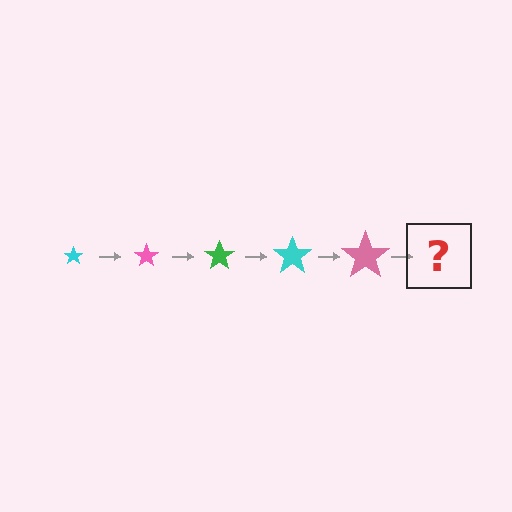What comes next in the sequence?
The next element should be a green star, larger than the previous one.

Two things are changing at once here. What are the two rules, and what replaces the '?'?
The two rules are that the star grows larger each step and the color cycles through cyan, pink, and green. The '?' should be a green star, larger than the previous one.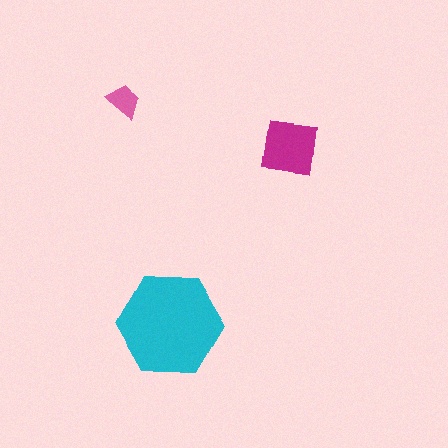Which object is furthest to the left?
The pink trapezoid is leftmost.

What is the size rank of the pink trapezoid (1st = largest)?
3rd.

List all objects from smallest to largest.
The pink trapezoid, the magenta square, the cyan hexagon.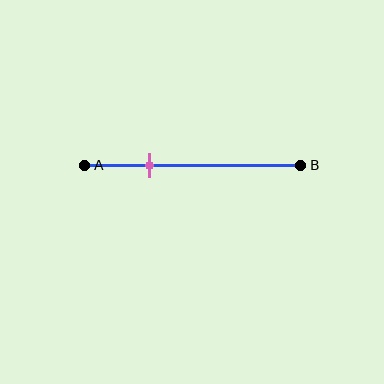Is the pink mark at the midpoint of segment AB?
No, the mark is at about 30% from A, not at the 50% midpoint.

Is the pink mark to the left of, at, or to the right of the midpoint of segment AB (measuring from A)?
The pink mark is to the left of the midpoint of segment AB.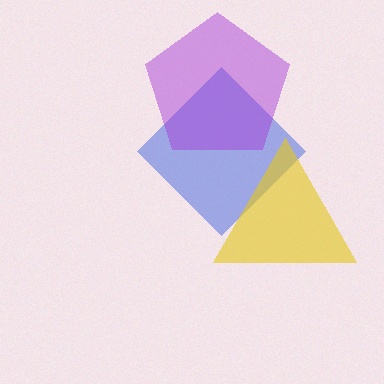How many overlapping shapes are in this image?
There are 3 overlapping shapes in the image.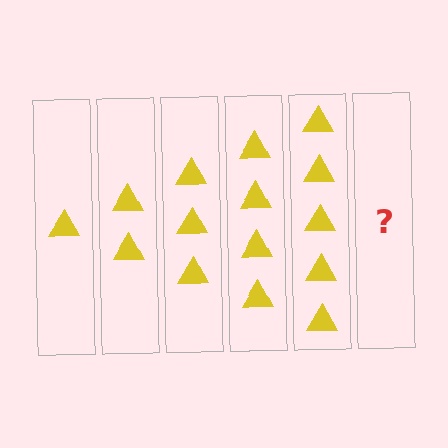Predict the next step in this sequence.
The next step is 6 triangles.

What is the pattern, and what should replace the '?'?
The pattern is that each step adds one more triangle. The '?' should be 6 triangles.